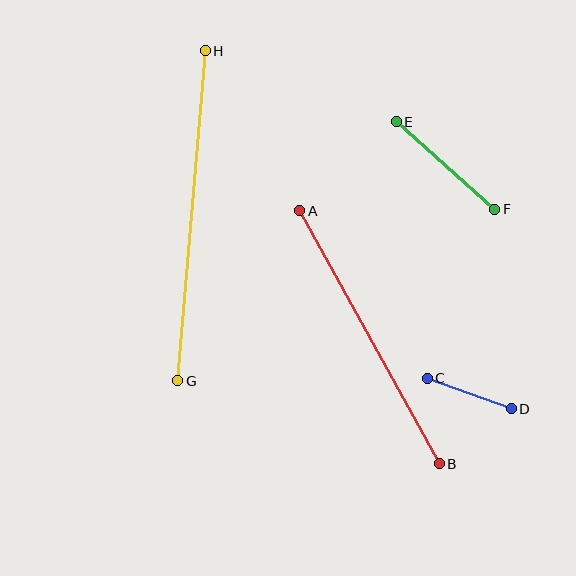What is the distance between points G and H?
The distance is approximately 331 pixels.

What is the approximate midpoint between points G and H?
The midpoint is at approximately (192, 216) pixels.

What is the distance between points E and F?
The distance is approximately 132 pixels.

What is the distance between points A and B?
The distance is approximately 289 pixels.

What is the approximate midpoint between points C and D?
The midpoint is at approximately (469, 393) pixels.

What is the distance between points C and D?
The distance is approximately 90 pixels.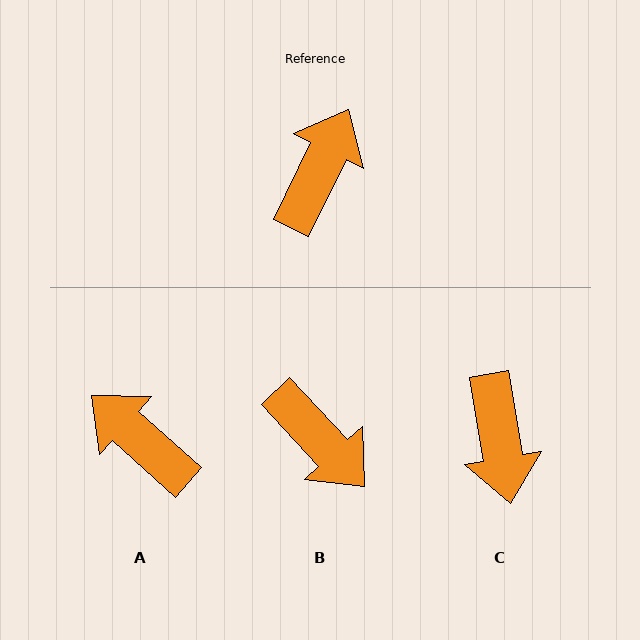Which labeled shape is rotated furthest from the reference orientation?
C, about 145 degrees away.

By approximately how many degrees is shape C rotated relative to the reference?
Approximately 145 degrees clockwise.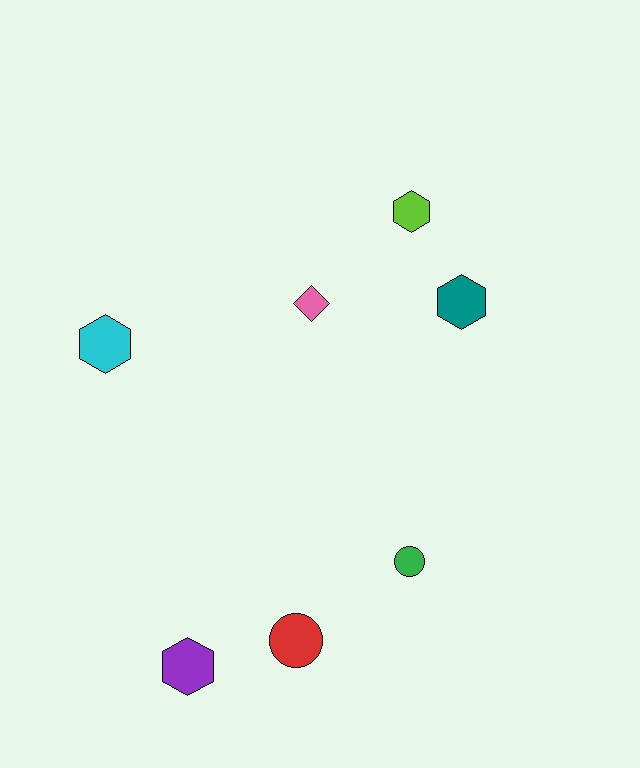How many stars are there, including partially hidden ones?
There are no stars.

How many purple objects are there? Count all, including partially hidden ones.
There is 1 purple object.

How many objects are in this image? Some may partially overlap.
There are 7 objects.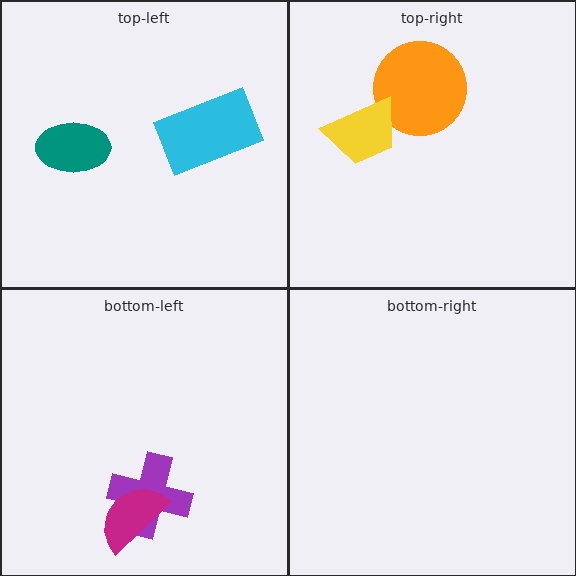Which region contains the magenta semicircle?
The bottom-left region.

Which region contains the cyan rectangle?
The top-left region.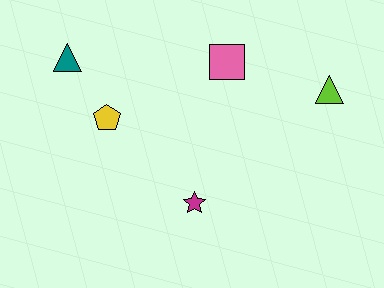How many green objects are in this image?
There are no green objects.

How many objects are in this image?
There are 5 objects.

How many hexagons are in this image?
There are no hexagons.